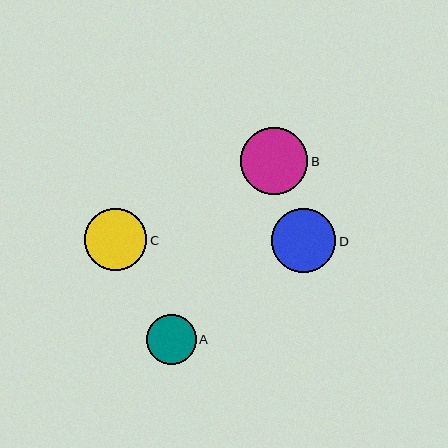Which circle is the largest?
Circle B is the largest with a size of approximately 68 pixels.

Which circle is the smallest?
Circle A is the smallest with a size of approximately 50 pixels.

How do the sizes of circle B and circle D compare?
Circle B and circle D are approximately the same size.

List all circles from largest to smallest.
From largest to smallest: B, D, C, A.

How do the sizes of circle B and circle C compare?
Circle B and circle C are approximately the same size.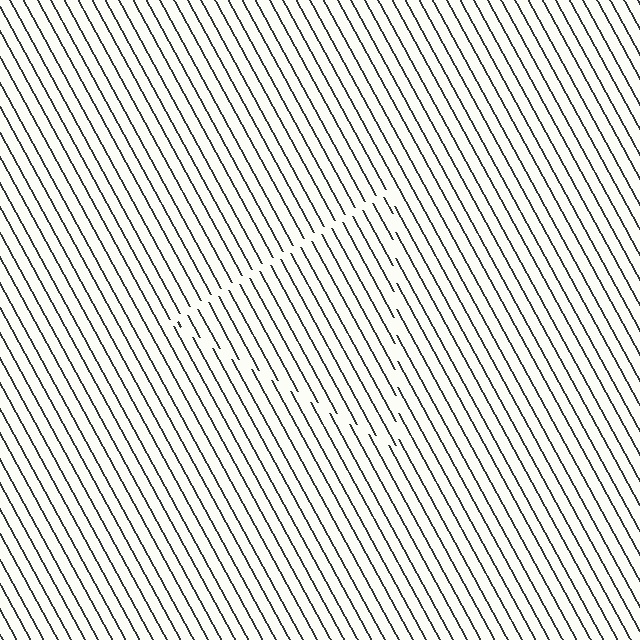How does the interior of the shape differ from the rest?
The interior of the shape contains the same grating, shifted by half a period — the contour is defined by the phase discontinuity where line-ends from the inner and outer gratings abut.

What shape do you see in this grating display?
An illusory triangle. The interior of the shape contains the same grating, shifted by half a period — the contour is defined by the phase discontinuity where line-ends from the inner and outer gratings abut.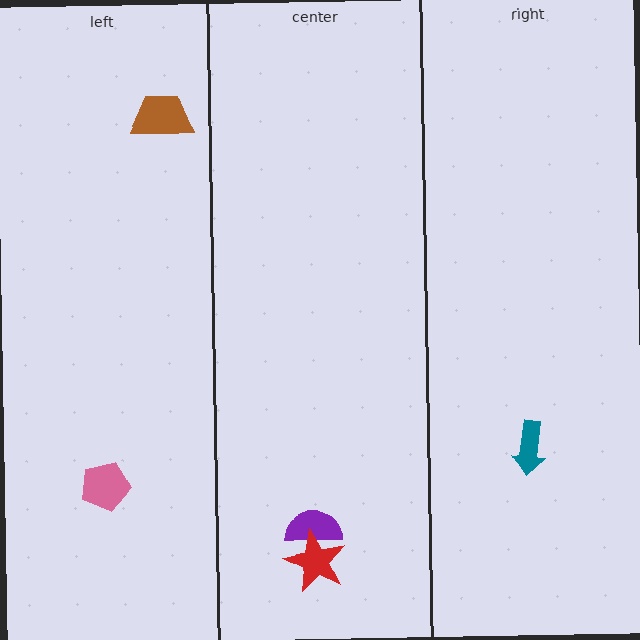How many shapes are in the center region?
2.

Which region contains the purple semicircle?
The center region.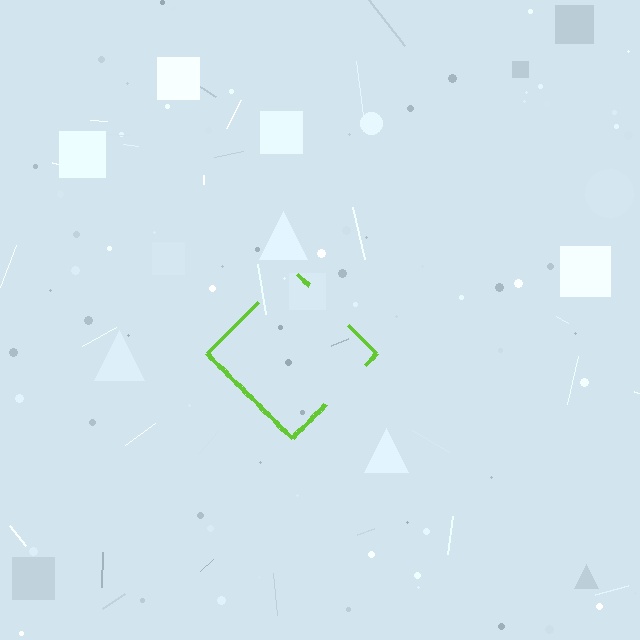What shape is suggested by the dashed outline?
The dashed outline suggests a diamond.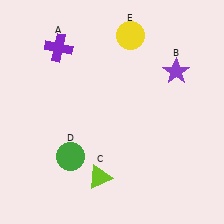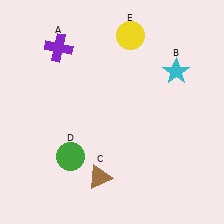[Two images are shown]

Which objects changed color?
B changed from purple to cyan. C changed from lime to brown.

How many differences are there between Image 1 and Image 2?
There are 2 differences between the two images.